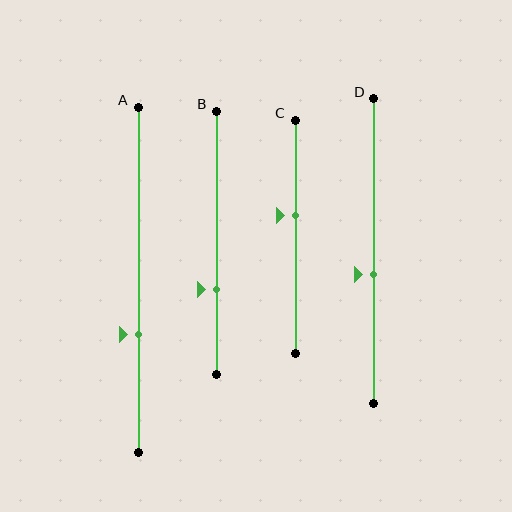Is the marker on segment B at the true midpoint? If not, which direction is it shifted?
No, the marker on segment B is shifted downward by about 18% of the segment length.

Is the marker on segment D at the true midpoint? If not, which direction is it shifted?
No, the marker on segment D is shifted downward by about 8% of the segment length.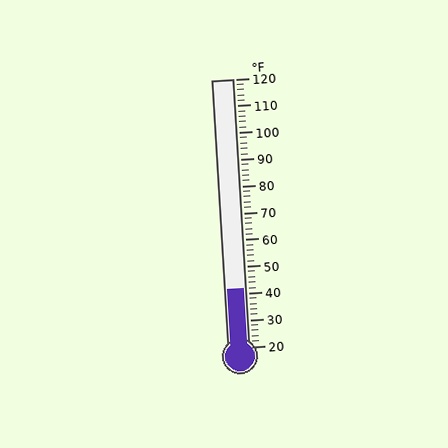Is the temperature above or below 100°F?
The temperature is below 100°F.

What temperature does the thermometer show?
The thermometer shows approximately 42°F.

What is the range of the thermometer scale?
The thermometer scale ranges from 20°F to 120°F.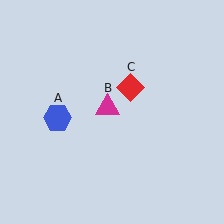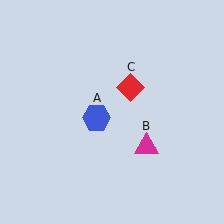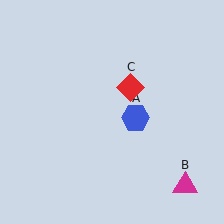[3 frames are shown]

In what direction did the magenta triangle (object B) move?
The magenta triangle (object B) moved down and to the right.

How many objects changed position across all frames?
2 objects changed position: blue hexagon (object A), magenta triangle (object B).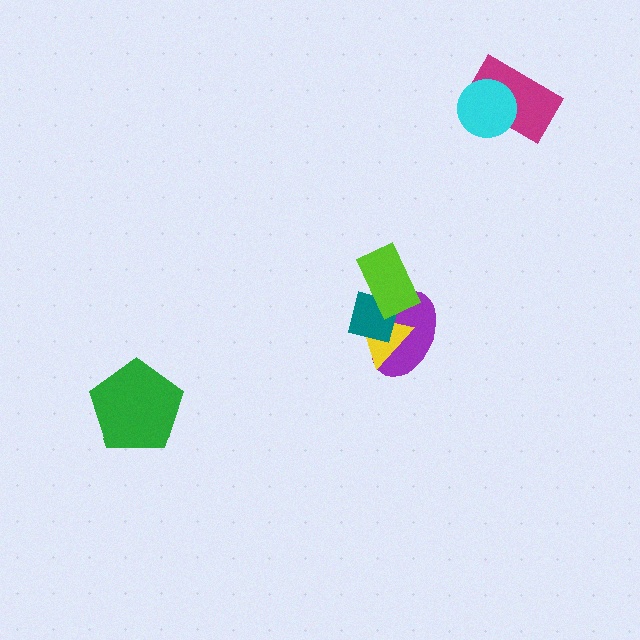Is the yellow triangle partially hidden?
Yes, it is partially covered by another shape.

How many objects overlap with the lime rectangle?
3 objects overlap with the lime rectangle.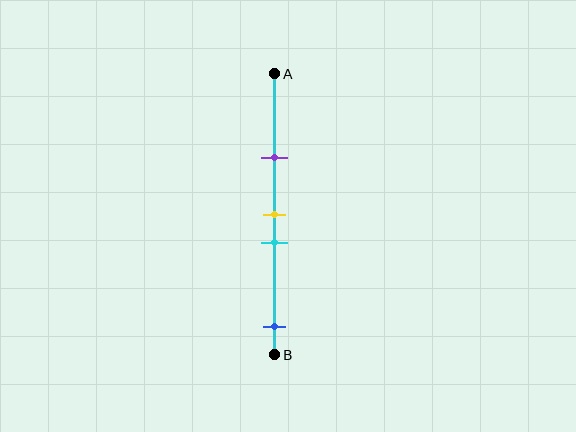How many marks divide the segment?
There are 4 marks dividing the segment.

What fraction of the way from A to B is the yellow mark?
The yellow mark is approximately 50% (0.5) of the way from A to B.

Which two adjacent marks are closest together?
The yellow and cyan marks are the closest adjacent pair.